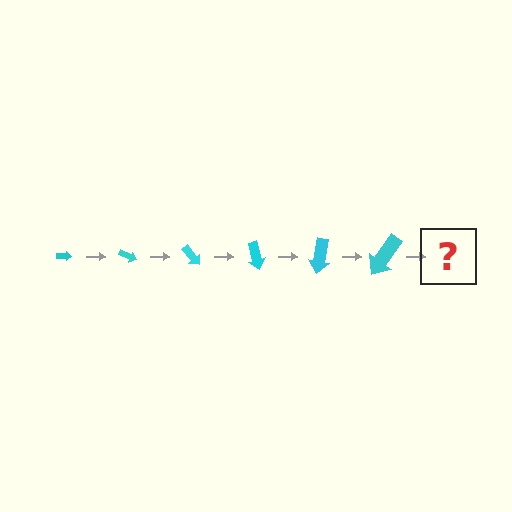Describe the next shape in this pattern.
It should be an arrow, larger than the previous one and rotated 150 degrees from the start.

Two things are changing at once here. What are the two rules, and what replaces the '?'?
The two rules are that the arrow grows larger each step and it rotates 25 degrees each step. The '?' should be an arrow, larger than the previous one and rotated 150 degrees from the start.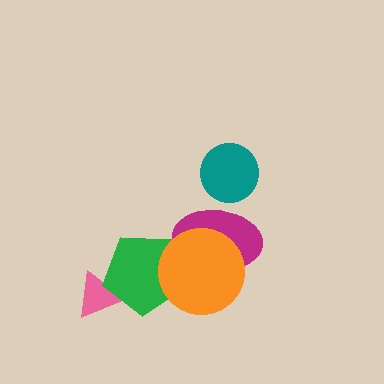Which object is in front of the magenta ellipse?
The orange circle is in front of the magenta ellipse.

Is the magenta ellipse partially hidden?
Yes, it is partially covered by another shape.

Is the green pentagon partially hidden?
Yes, it is partially covered by another shape.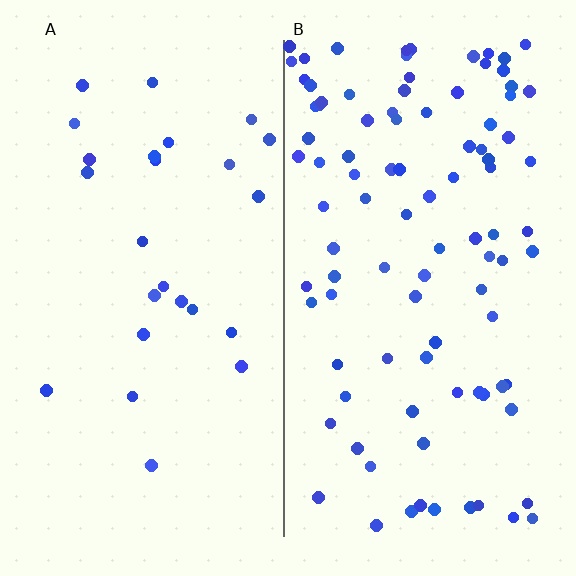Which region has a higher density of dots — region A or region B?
B (the right).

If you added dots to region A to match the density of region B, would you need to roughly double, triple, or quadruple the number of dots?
Approximately quadruple.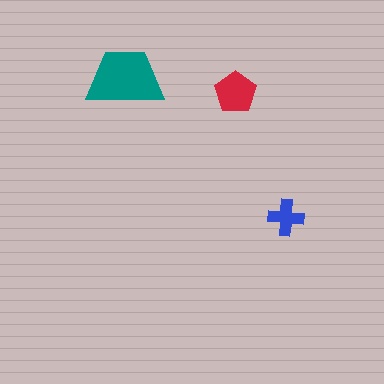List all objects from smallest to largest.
The blue cross, the red pentagon, the teal trapezoid.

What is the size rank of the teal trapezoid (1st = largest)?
1st.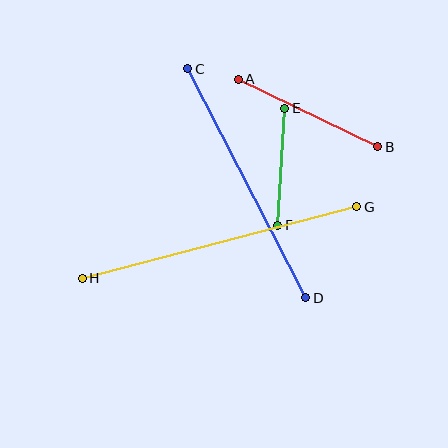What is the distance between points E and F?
The distance is approximately 117 pixels.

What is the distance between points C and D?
The distance is approximately 258 pixels.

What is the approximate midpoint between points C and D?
The midpoint is at approximately (247, 183) pixels.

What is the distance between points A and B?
The distance is approximately 155 pixels.